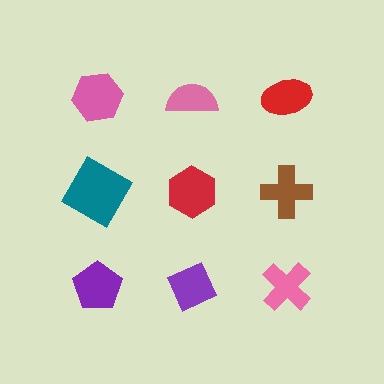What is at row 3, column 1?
A purple pentagon.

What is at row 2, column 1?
A teal diamond.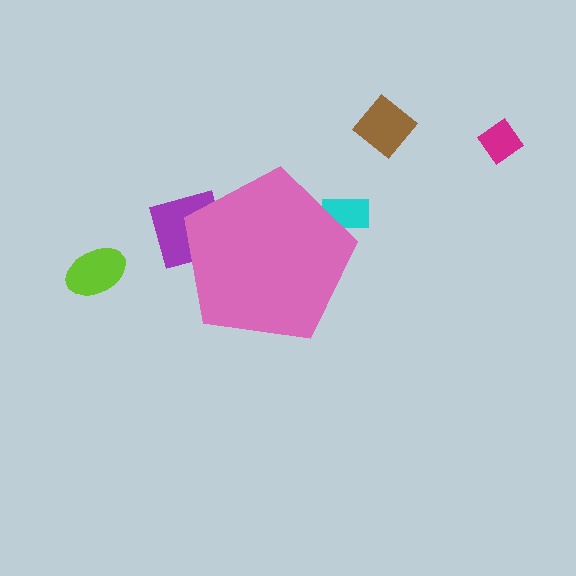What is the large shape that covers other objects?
A pink pentagon.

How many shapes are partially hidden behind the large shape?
2 shapes are partially hidden.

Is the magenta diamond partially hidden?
No, the magenta diamond is fully visible.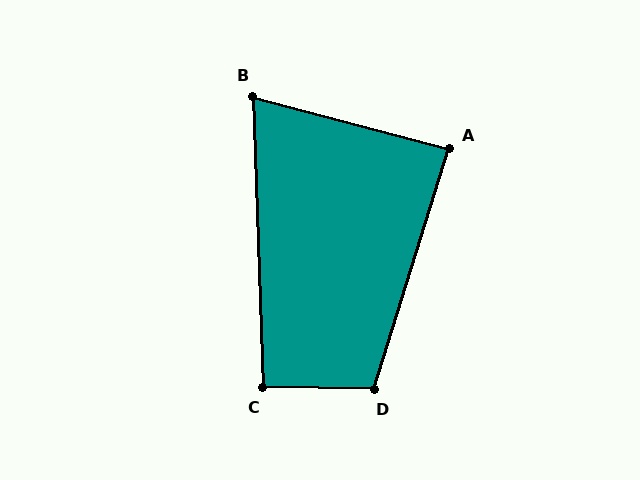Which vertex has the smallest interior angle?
B, at approximately 73 degrees.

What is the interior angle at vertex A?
Approximately 87 degrees (approximately right).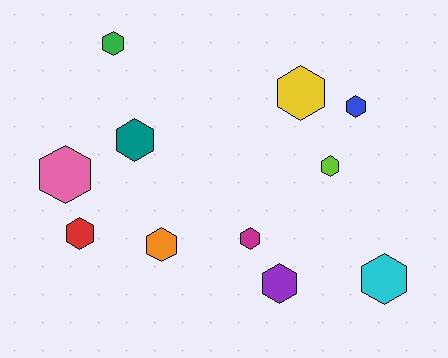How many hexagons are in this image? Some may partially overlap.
There are 11 hexagons.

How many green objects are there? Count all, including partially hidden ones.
There is 1 green object.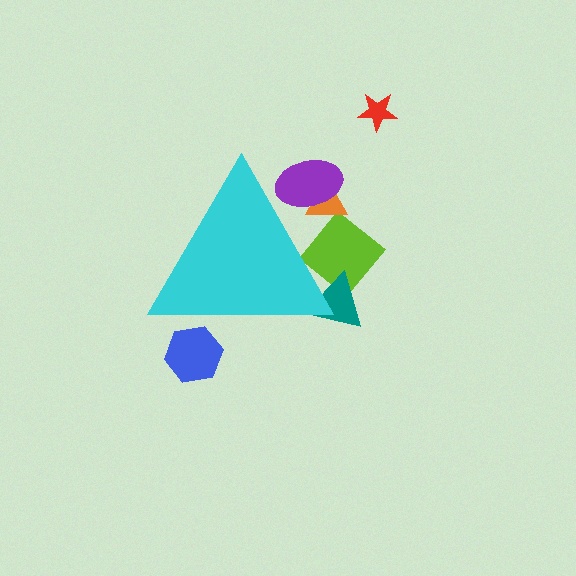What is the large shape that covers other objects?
A cyan triangle.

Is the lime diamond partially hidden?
Yes, the lime diamond is partially hidden behind the cyan triangle.